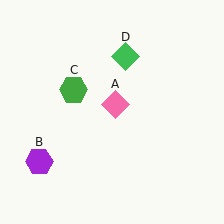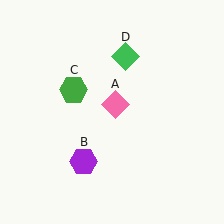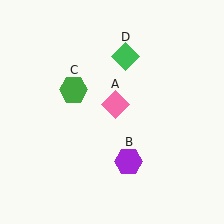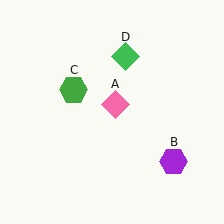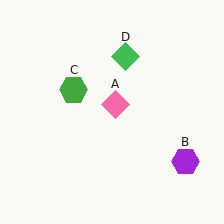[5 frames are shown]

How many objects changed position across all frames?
1 object changed position: purple hexagon (object B).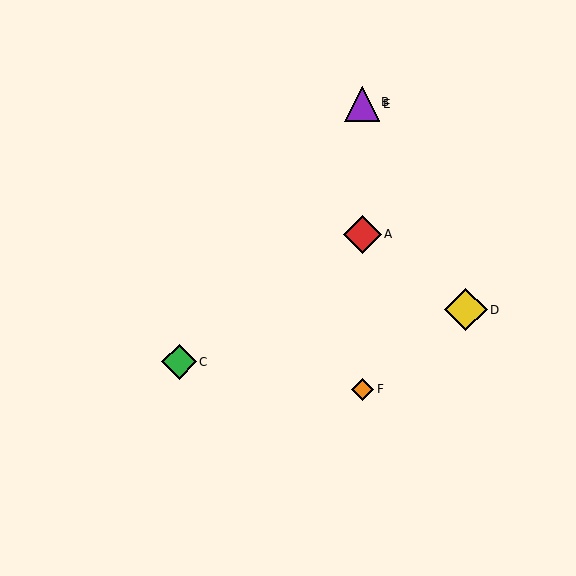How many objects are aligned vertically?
4 objects (A, B, E, F) are aligned vertically.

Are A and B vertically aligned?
Yes, both are at x≈362.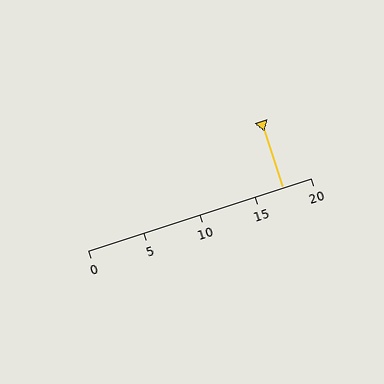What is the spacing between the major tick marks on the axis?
The major ticks are spaced 5 apart.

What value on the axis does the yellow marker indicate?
The marker indicates approximately 17.5.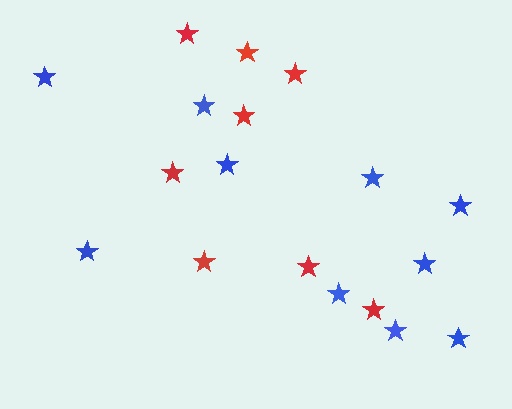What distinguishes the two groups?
There are 2 groups: one group of red stars (8) and one group of blue stars (10).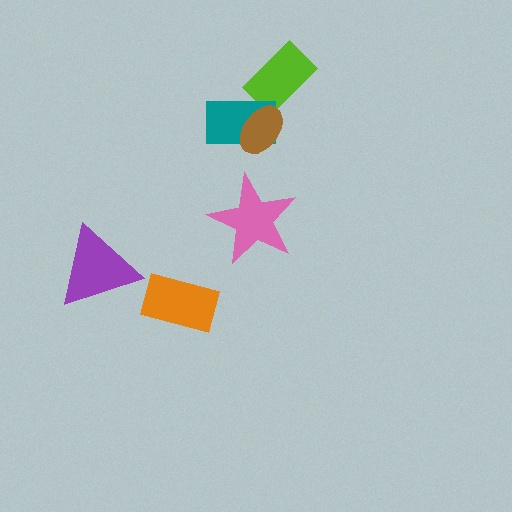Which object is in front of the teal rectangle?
The brown ellipse is in front of the teal rectangle.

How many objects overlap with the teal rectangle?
2 objects overlap with the teal rectangle.